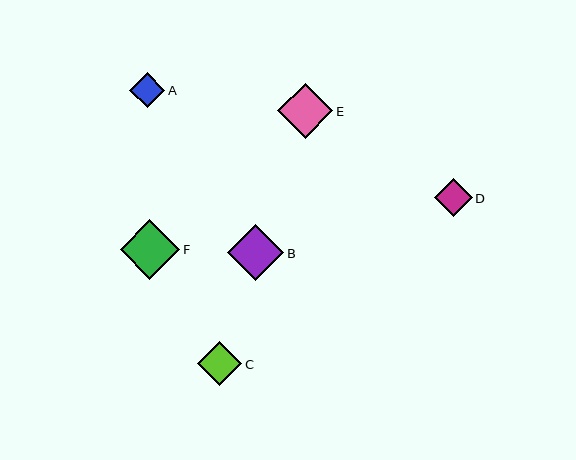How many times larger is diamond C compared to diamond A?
Diamond C is approximately 1.2 times the size of diamond A.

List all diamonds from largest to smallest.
From largest to smallest: F, B, E, C, D, A.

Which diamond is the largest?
Diamond F is the largest with a size of approximately 60 pixels.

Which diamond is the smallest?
Diamond A is the smallest with a size of approximately 35 pixels.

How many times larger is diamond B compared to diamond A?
Diamond B is approximately 1.6 times the size of diamond A.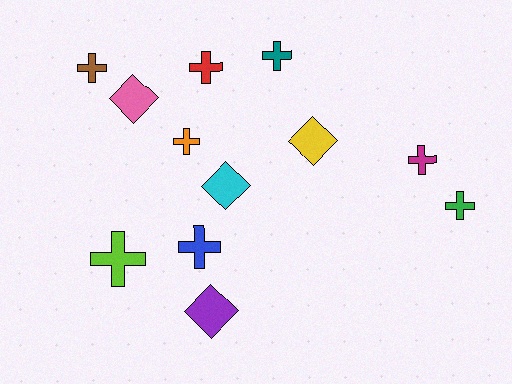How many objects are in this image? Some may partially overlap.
There are 12 objects.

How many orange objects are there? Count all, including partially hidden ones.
There is 1 orange object.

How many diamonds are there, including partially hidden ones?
There are 4 diamonds.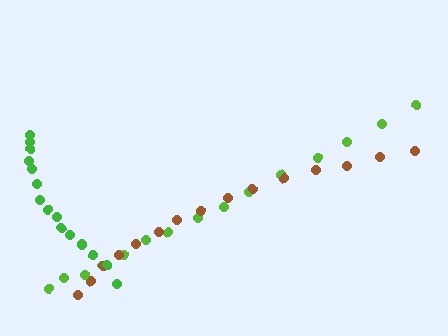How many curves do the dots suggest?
There are 3 distinct paths.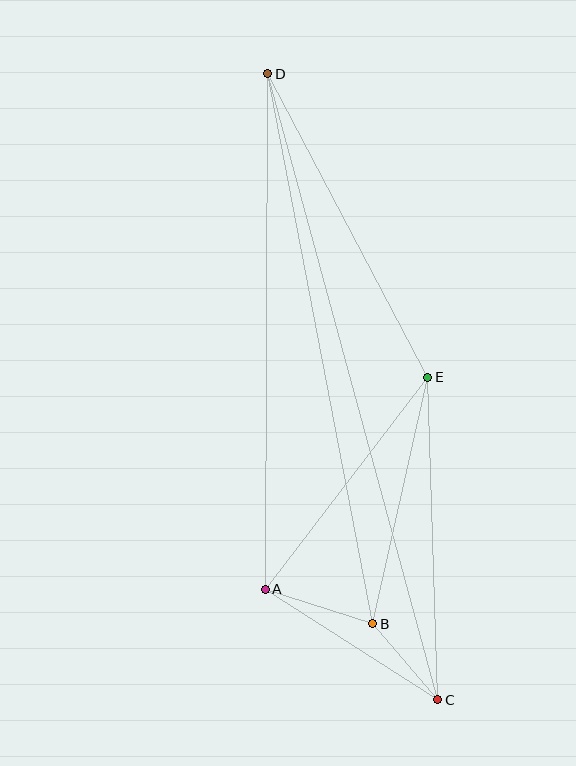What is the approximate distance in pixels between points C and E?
The distance between C and E is approximately 323 pixels.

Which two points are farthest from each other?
Points C and D are farthest from each other.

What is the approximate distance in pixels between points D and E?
The distance between D and E is approximately 343 pixels.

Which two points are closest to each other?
Points B and C are closest to each other.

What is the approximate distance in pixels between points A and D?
The distance between A and D is approximately 516 pixels.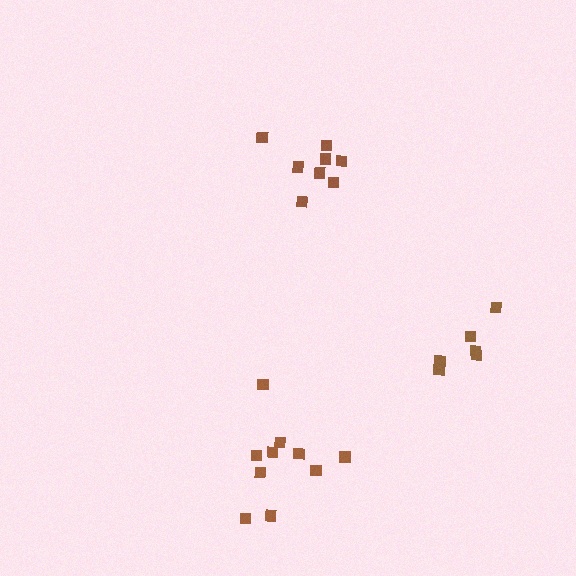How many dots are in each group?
Group 1: 8 dots, Group 2: 10 dots, Group 3: 6 dots (24 total).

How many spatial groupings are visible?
There are 3 spatial groupings.